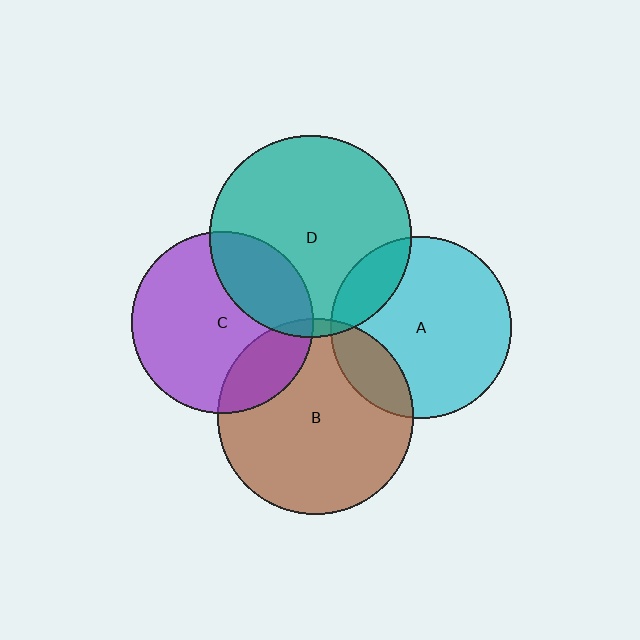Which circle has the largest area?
Circle D (teal).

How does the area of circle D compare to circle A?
Approximately 1.2 times.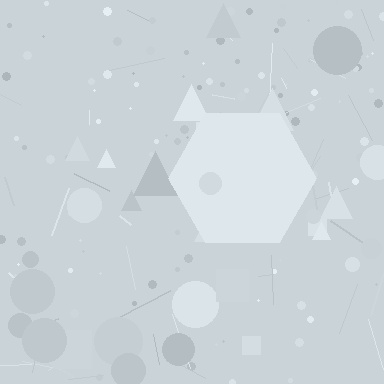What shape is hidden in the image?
A hexagon is hidden in the image.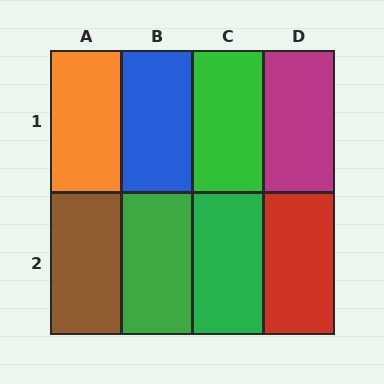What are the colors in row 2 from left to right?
Brown, green, green, red.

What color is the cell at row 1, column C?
Green.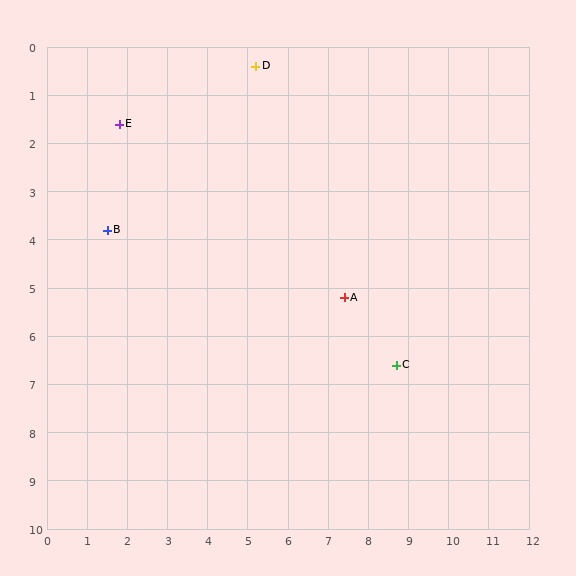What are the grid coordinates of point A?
Point A is at approximately (7.4, 5.2).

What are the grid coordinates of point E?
Point E is at approximately (1.8, 1.6).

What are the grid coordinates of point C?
Point C is at approximately (8.7, 6.6).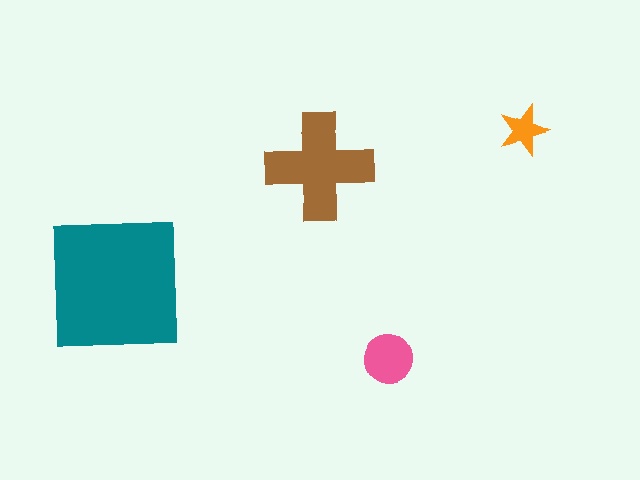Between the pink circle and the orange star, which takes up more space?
The pink circle.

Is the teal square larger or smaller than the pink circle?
Larger.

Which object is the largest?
The teal square.